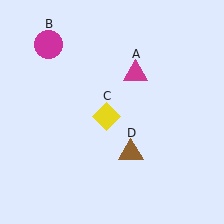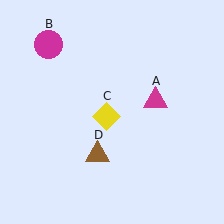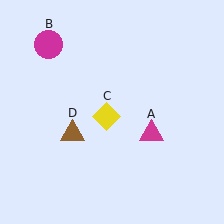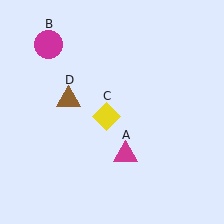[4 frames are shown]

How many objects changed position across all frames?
2 objects changed position: magenta triangle (object A), brown triangle (object D).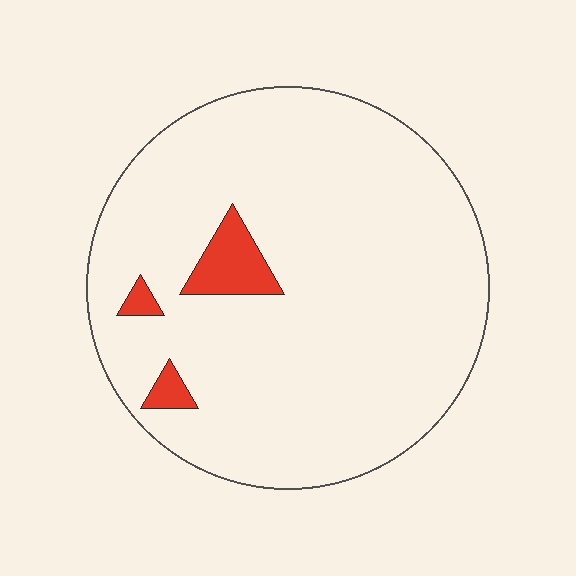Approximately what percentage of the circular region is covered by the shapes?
Approximately 5%.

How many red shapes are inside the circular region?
3.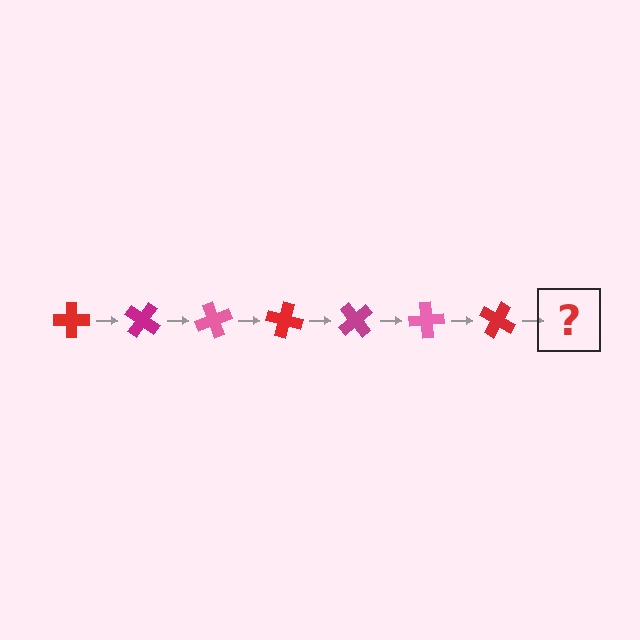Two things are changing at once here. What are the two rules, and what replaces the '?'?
The two rules are that it rotates 35 degrees each step and the color cycles through red, magenta, and pink. The '?' should be a magenta cross, rotated 245 degrees from the start.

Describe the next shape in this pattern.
It should be a magenta cross, rotated 245 degrees from the start.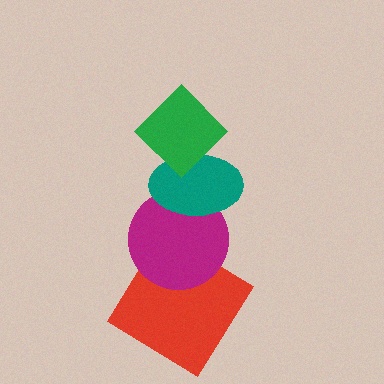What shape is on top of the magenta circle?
The teal ellipse is on top of the magenta circle.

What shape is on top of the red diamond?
The magenta circle is on top of the red diamond.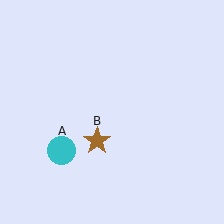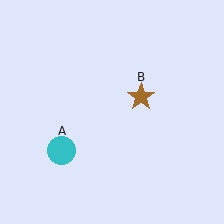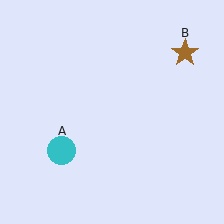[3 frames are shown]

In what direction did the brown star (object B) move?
The brown star (object B) moved up and to the right.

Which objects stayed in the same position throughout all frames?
Cyan circle (object A) remained stationary.